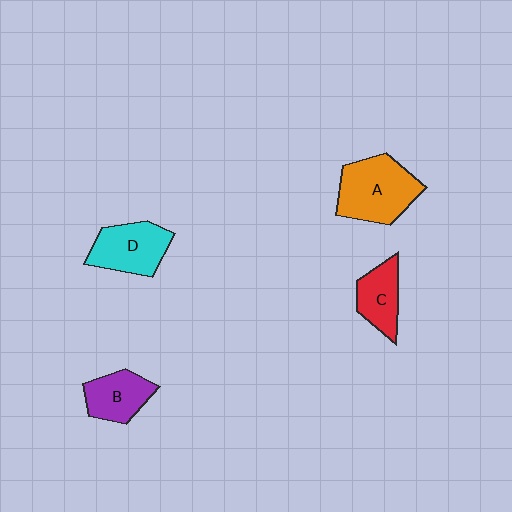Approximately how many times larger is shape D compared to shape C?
Approximately 1.3 times.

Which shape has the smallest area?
Shape C (red).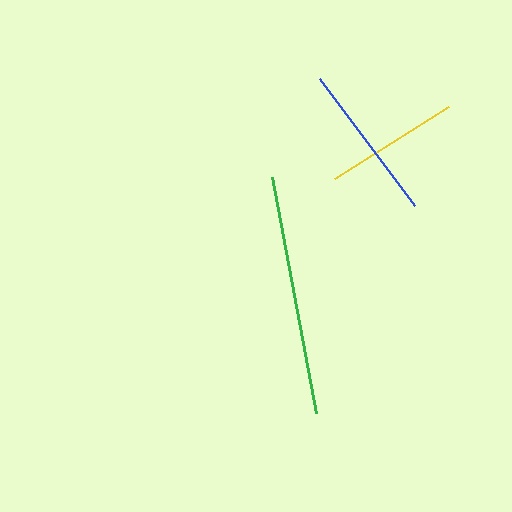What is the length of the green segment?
The green segment is approximately 241 pixels long.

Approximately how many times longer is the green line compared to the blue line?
The green line is approximately 1.5 times the length of the blue line.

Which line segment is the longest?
The green line is the longest at approximately 241 pixels.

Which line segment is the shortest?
The yellow line is the shortest at approximately 135 pixels.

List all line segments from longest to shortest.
From longest to shortest: green, blue, yellow.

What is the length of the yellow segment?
The yellow segment is approximately 135 pixels long.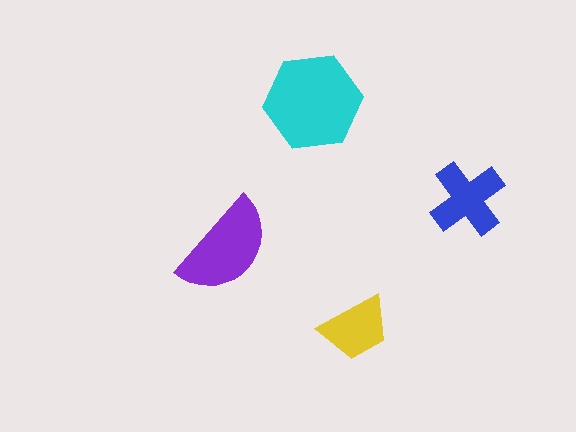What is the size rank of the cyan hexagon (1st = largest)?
1st.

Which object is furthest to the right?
The blue cross is rightmost.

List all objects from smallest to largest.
The yellow trapezoid, the blue cross, the purple semicircle, the cyan hexagon.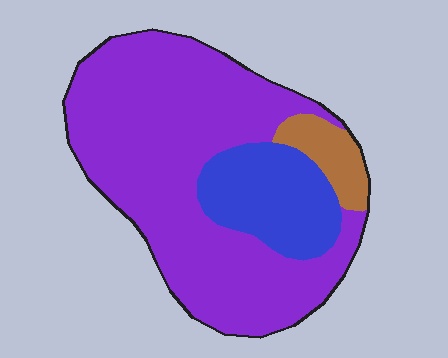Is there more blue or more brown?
Blue.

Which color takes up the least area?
Brown, at roughly 10%.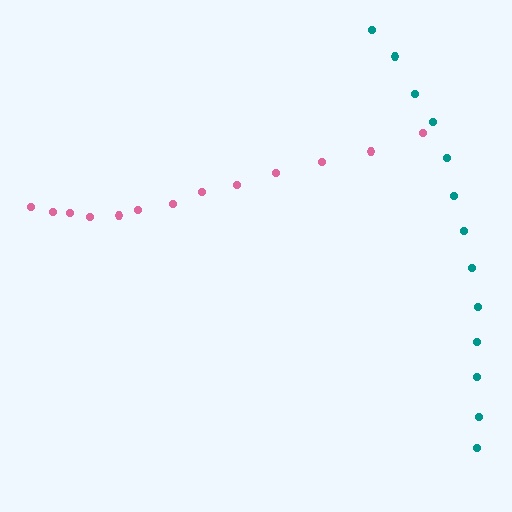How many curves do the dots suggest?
There are 2 distinct paths.